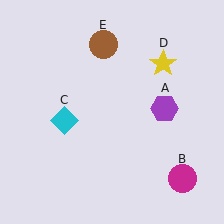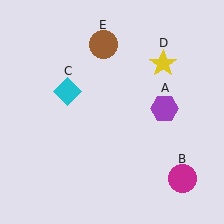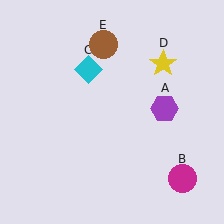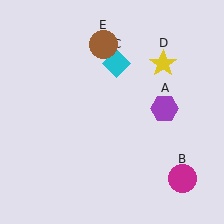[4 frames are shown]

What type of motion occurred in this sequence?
The cyan diamond (object C) rotated clockwise around the center of the scene.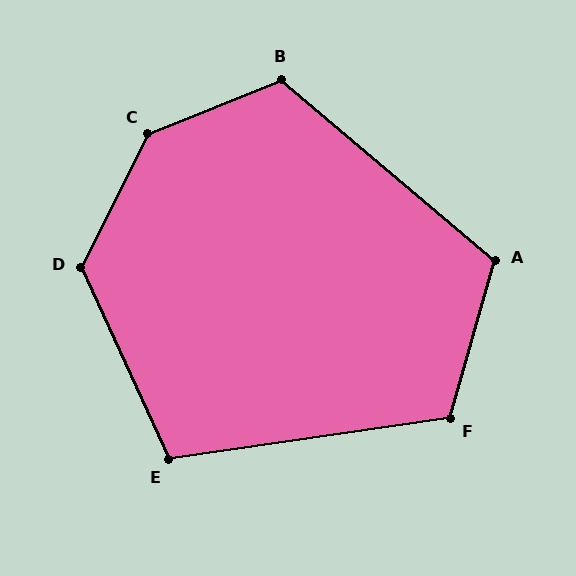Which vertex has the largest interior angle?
C, at approximately 139 degrees.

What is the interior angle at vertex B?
Approximately 118 degrees (obtuse).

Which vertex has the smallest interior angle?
E, at approximately 107 degrees.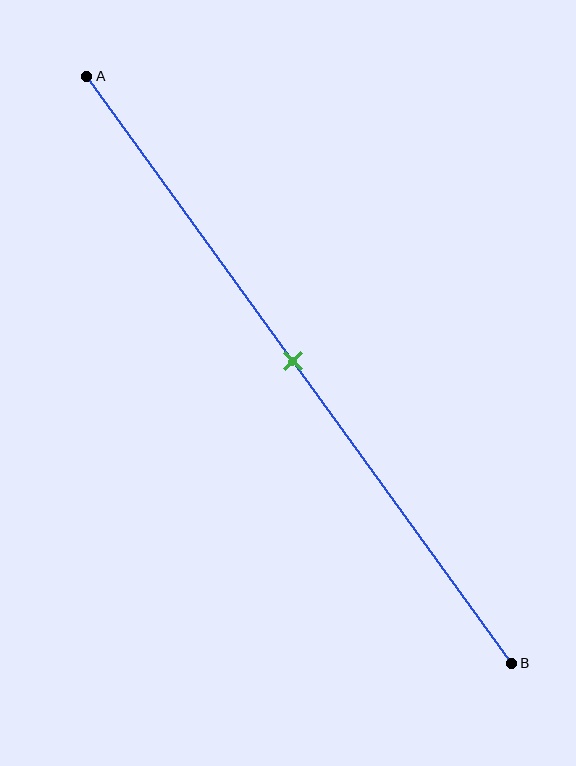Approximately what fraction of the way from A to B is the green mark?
The green mark is approximately 50% of the way from A to B.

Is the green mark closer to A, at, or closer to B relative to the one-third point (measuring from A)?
The green mark is closer to point B than the one-third point of segment AB.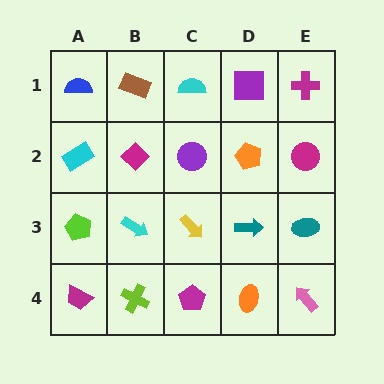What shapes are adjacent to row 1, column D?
An orange pentagon (row 2, column D), a cyan semicircle (row 1, column C), a magenta cross (row 1, column E).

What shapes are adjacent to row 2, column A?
A blue semicircle (row 1, column A), a lime pentagon (row 3, column A), a magenta diamond (row 2, column B).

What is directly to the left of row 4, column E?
An orange ellipse.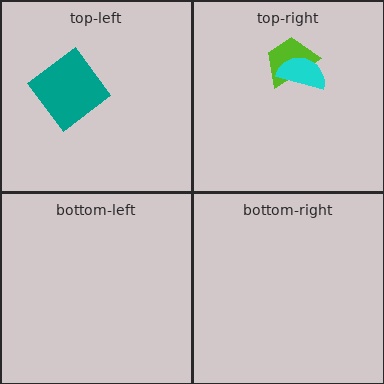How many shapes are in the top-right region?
2.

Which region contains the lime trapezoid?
The top-right region.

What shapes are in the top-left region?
The teal diamond.